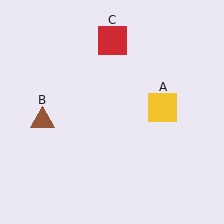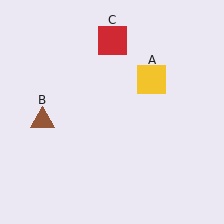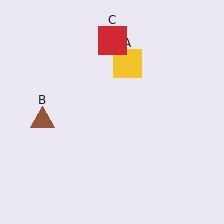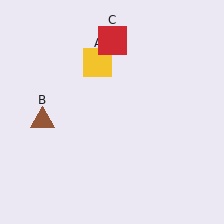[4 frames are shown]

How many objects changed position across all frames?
1 object changed position: yellow square (object A).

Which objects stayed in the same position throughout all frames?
Brown triangle (object B) and red square (object C) remained stationary.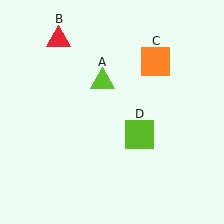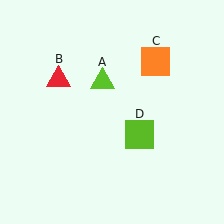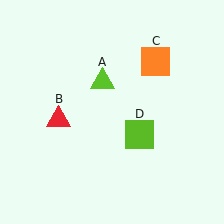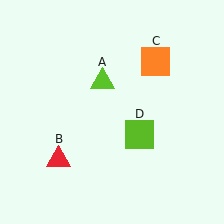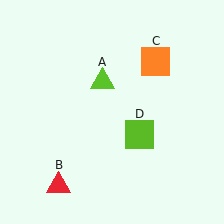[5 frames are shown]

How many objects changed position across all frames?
1 object changed position: red triangle (object B).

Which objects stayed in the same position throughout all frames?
Lime triangle (object A) and orange square (object C) and lime square (object D) remained stationary.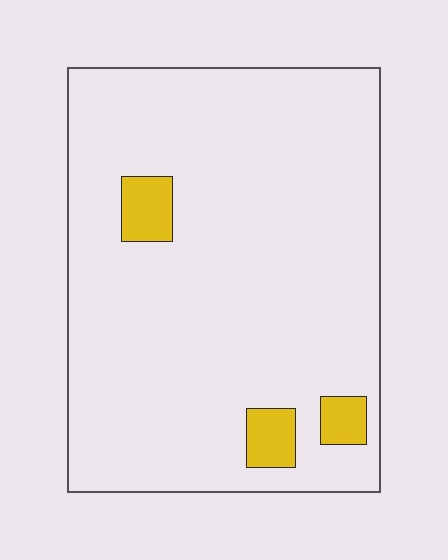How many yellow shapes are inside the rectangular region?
3.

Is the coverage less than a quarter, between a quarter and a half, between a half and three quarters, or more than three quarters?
Less than a quarter.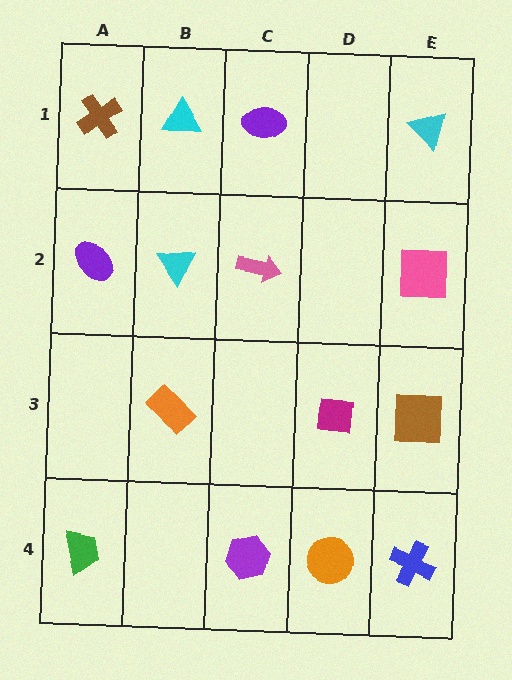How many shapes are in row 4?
4 shapes.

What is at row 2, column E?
A pink square.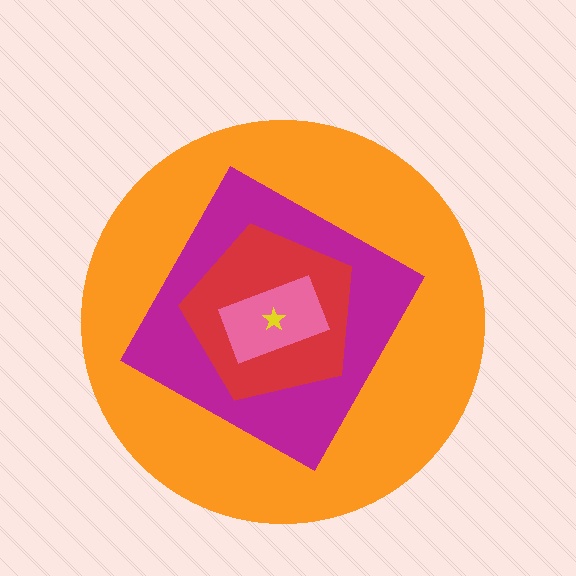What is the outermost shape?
The orange circle.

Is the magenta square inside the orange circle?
Yes.